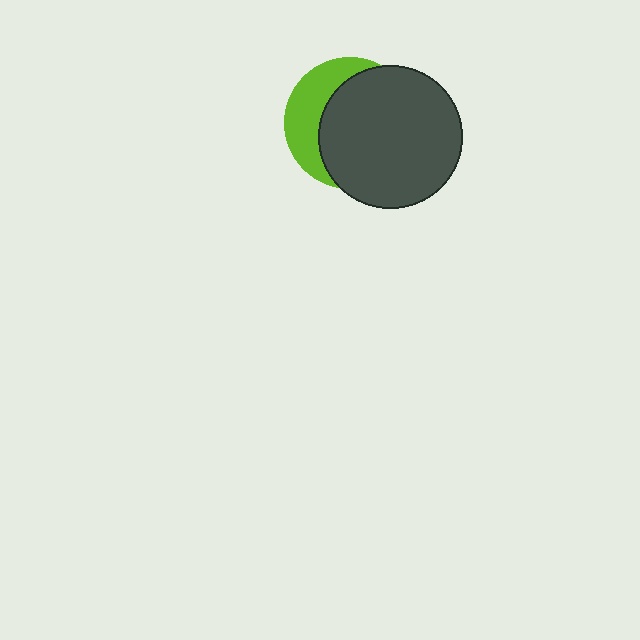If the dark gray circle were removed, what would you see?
You would see the complete lime circle.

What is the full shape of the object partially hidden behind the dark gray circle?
The partially hidden object is a lime circle.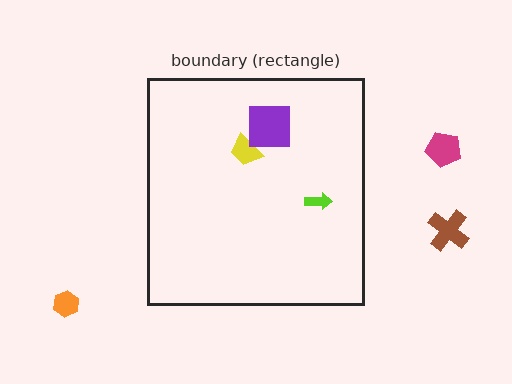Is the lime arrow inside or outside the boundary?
Inside.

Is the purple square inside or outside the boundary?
Inside.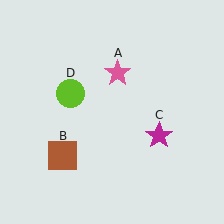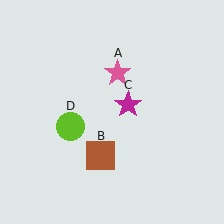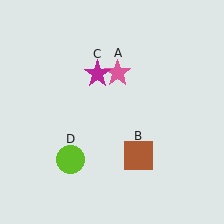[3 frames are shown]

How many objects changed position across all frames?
3 objects changed position: brown square (object B), magenta star (object C), lime circle (object D).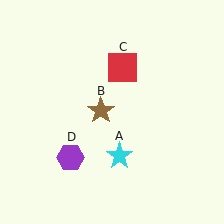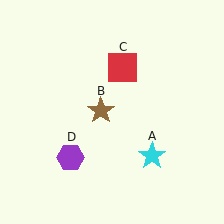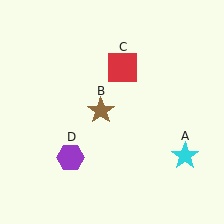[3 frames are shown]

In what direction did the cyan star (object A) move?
The cyan star (object A) moved right.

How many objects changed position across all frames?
1 object changed position: cyan star (object A).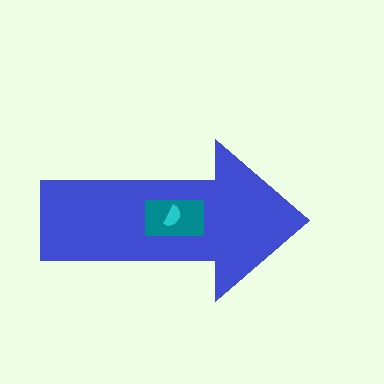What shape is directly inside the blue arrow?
The teal rectangle.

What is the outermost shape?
The blue arrow.